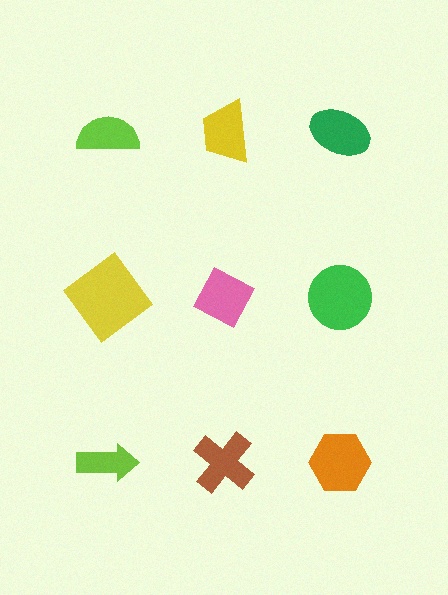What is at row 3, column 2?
A brown cross.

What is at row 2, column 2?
A pink diamond.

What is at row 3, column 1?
A lime arrow.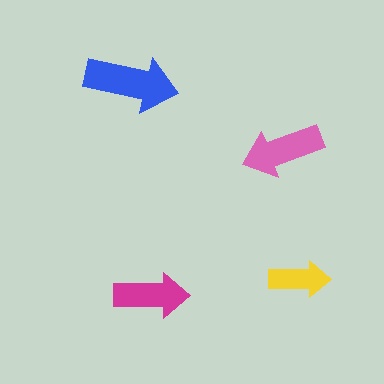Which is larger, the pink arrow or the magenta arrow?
The pink one.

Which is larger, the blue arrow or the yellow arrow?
The blue one.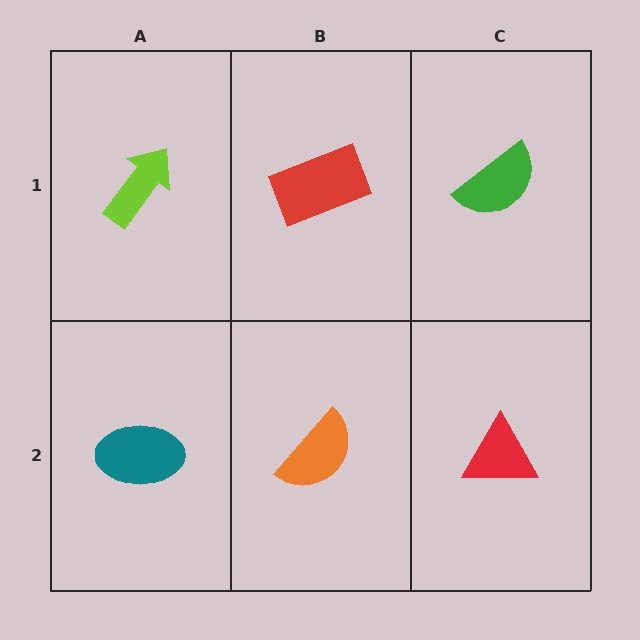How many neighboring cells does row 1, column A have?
2.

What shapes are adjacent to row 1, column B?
An orange semicircle (row 2, column B), a lime arrow (row 1, column A), a green semicircle (row 1, column C).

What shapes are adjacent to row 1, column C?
A red triangle (row 2, column C), a red rectangle (row 1, column B).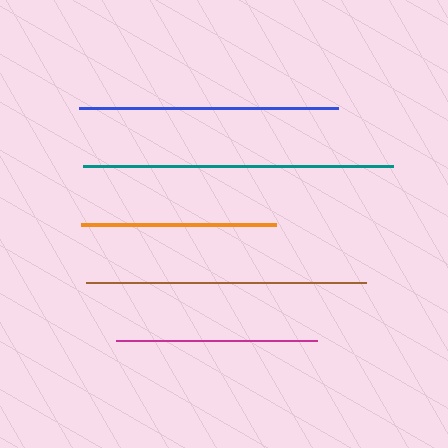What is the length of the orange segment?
The orange segment is approximately 194 pixels long.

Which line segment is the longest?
The teal line is the longest at approximately 310 pixels.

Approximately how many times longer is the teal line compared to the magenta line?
The teal line is approximately 1.5 times the length of the magenta line.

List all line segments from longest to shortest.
From longest to shortest: teal, brown, blue, magenta, orange.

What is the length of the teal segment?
The teal segment is approximately 310 pixels long.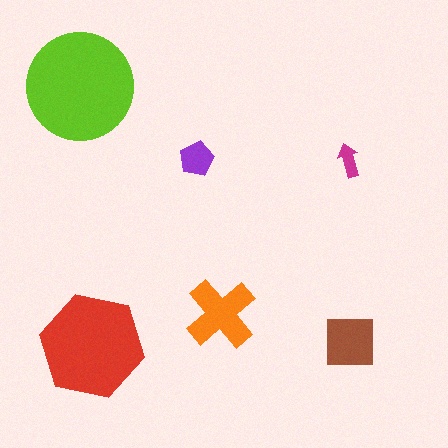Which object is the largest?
The lime circle.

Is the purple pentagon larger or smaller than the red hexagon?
Smaller.